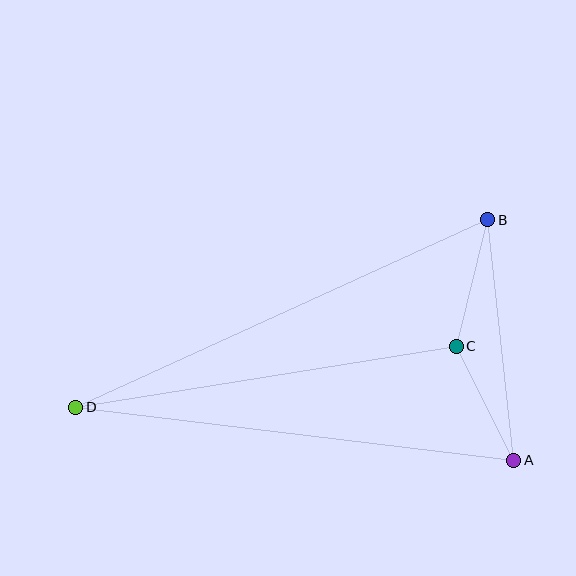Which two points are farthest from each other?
Points B and D are farthest from each other.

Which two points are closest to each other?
Points A and C are closest to each other.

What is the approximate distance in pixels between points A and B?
The distance between A and B is approximately 241 pixels.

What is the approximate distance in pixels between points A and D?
The distance between A and D is approximately 441 pixels.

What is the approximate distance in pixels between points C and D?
The distance between C and D is approximately 385 pixels.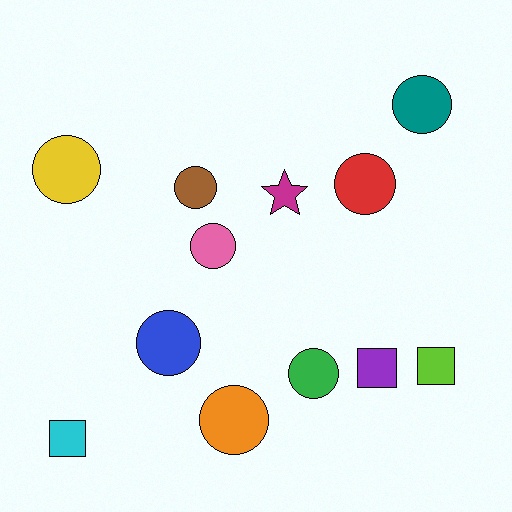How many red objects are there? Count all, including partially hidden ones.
There is 1 red object.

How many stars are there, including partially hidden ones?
There is 1 star.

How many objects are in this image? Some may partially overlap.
There are 12 objects.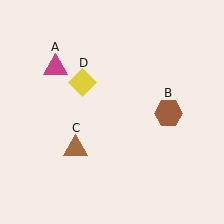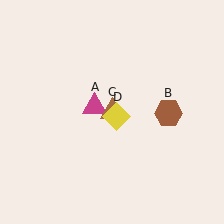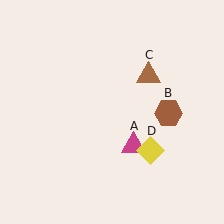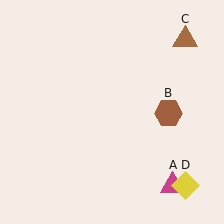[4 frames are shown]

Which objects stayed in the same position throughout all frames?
Brown hexagon (object B) remained stationary.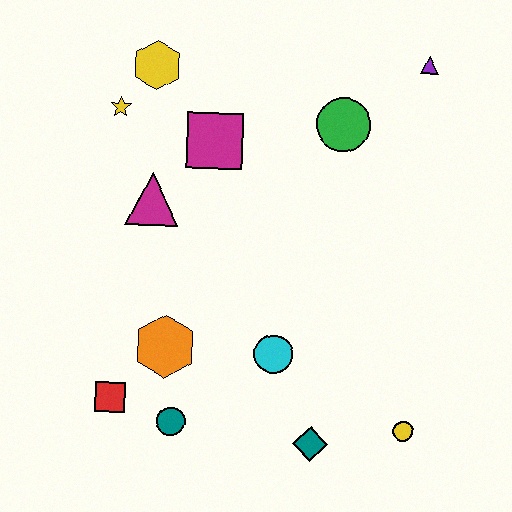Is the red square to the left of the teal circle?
Yes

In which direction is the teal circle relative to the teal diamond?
The teal circle is to the left of the teal diamond.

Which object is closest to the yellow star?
The yellow hexagon is closest to the yellow star.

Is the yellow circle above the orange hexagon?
No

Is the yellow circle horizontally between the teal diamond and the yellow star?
No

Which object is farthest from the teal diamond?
The yellow hexagon is farthest from the teal diamond.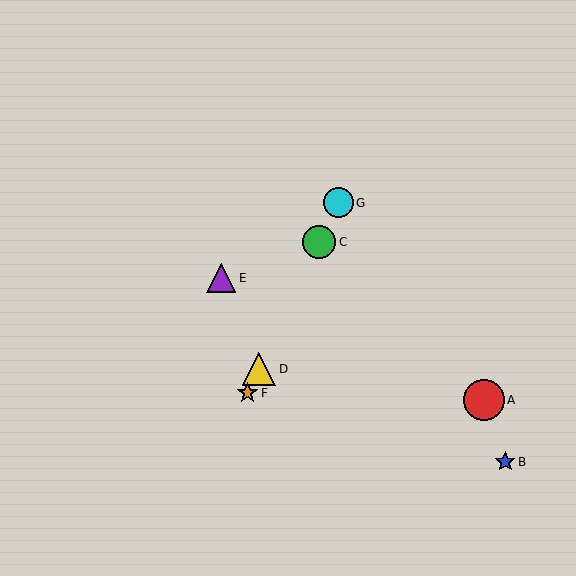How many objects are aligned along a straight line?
4 objects (C, D, F, G) are aligned along a straight line.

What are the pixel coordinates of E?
Object E is at (221, 278).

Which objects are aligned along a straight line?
Objects C, D, F, G are aligned along a straight line.